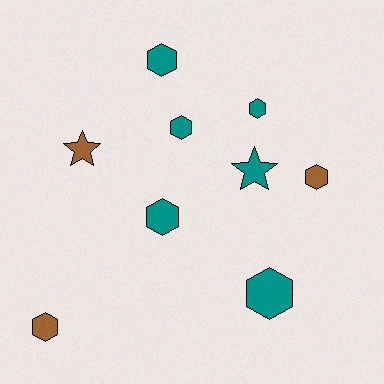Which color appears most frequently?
Teal, with 6 objects.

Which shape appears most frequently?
Hexagon, with 7 objects.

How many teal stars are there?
There is 1 teal star.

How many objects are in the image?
There are 9 objects.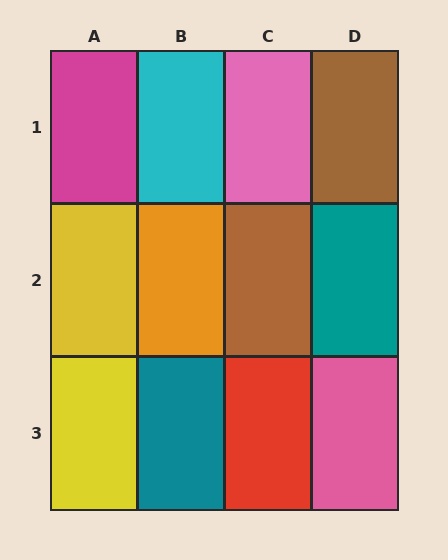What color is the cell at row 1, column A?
Magenta.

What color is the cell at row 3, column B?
Teal.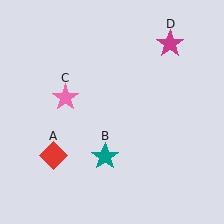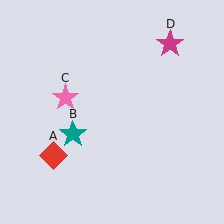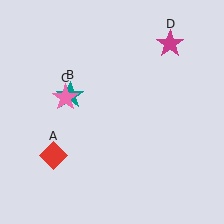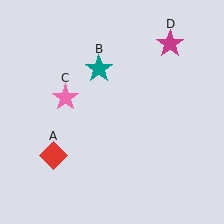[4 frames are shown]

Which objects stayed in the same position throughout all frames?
Red diamond (object A) and pink star (object C) and magenta star (object D) remained stationary.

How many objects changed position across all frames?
1 object changed position: teal star (object B).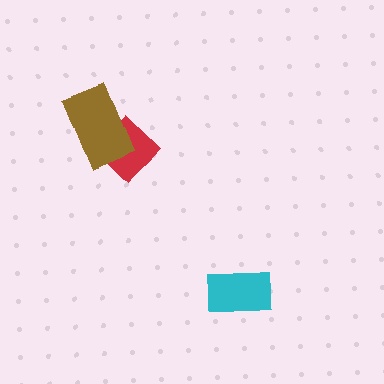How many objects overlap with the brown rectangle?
1 object overlaps with the brown rectangle.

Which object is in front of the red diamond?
The brown rectangle is in front of the red diamond.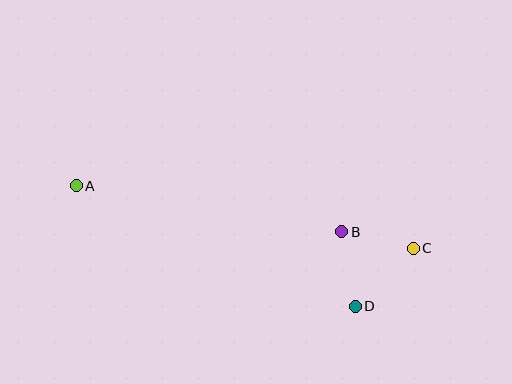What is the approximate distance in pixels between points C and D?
The distance between C and D is approximately 82 pixels.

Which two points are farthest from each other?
Points A and C are farthest from each other.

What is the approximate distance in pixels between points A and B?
The distance between A and B is approximately 270 pixels.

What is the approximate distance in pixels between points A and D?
The distance between A and D is approximately 304 pixels.